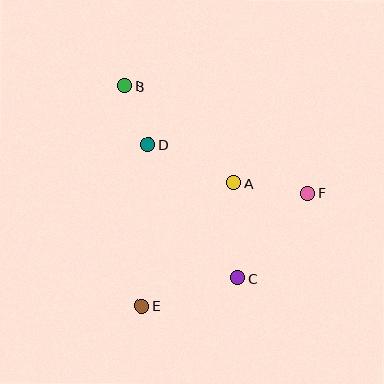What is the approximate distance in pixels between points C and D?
The distance between C and D is approximately 161 pixels.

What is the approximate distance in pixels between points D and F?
The distance between D and F is approximately 167 pixels.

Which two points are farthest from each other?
Points B and C are farthest from each other.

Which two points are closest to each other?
Points B and D are closest to each other.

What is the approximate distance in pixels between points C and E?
The distance between C and E is approximately 100 pixels.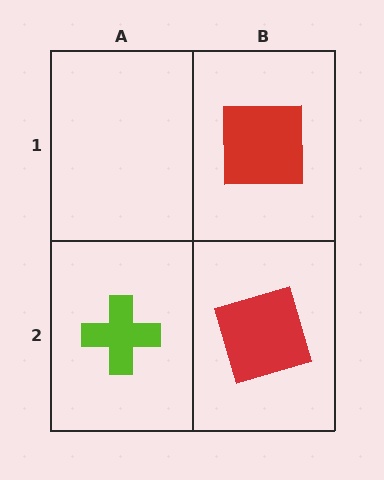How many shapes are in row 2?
2 shapes.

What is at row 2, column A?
A lime cross.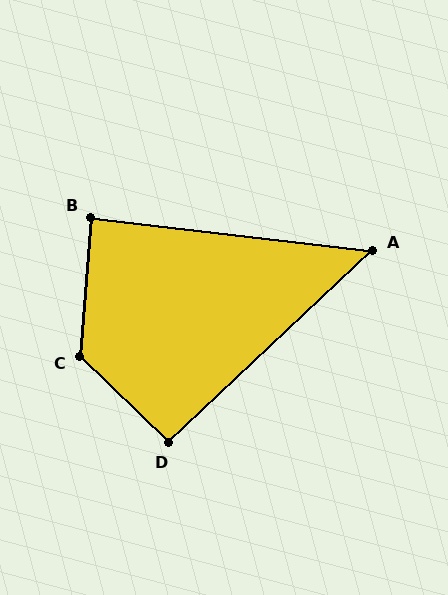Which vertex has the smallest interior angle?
A, at approximately 50 degrees.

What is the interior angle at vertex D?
Approximately 92 degrees (approximately right).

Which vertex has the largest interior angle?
C, at approximately 130 degrees.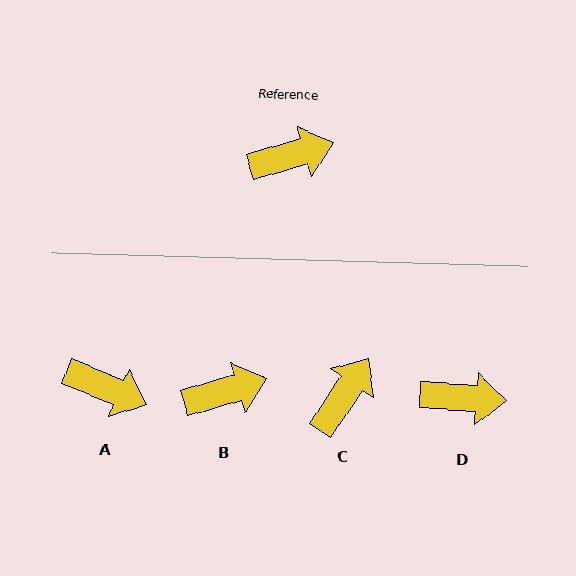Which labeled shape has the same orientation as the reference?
B.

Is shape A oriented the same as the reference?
No, it is off by about 39 degrees.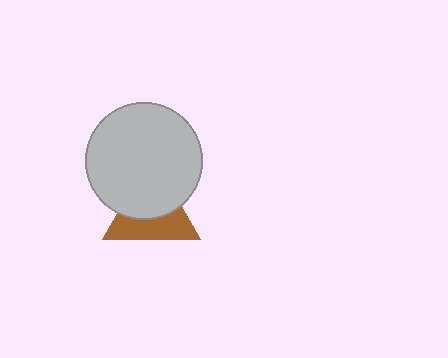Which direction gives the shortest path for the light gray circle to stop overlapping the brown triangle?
Moving up gives the shortest separation.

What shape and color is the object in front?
The object in front is a light gray circle.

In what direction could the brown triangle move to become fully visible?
The brown triangle could move down. That would shift it out from behind the light gray circle entirely.